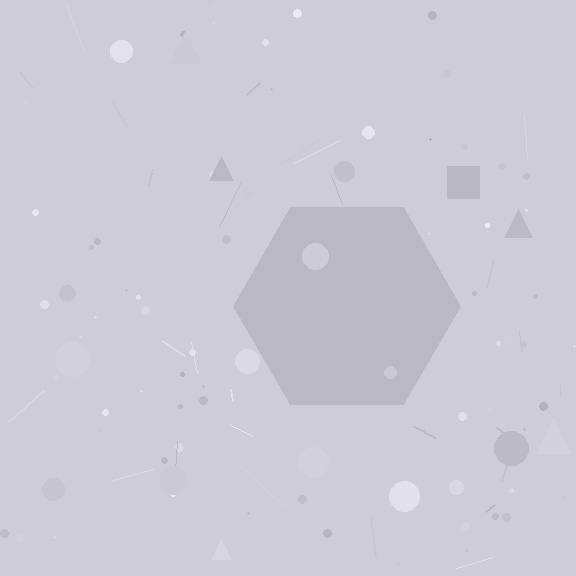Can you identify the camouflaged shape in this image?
The camouflaged shape is a hexagon.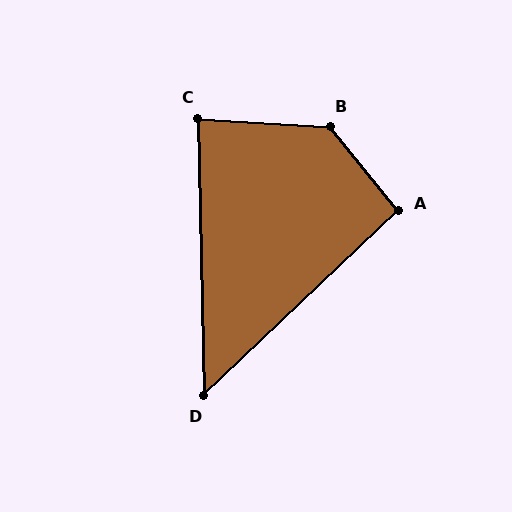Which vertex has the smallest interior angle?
D, at approximately 48 degrees.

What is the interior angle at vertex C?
Approximately 85 degrees (approximately right).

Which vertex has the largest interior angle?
B, at approximately 132 degrees.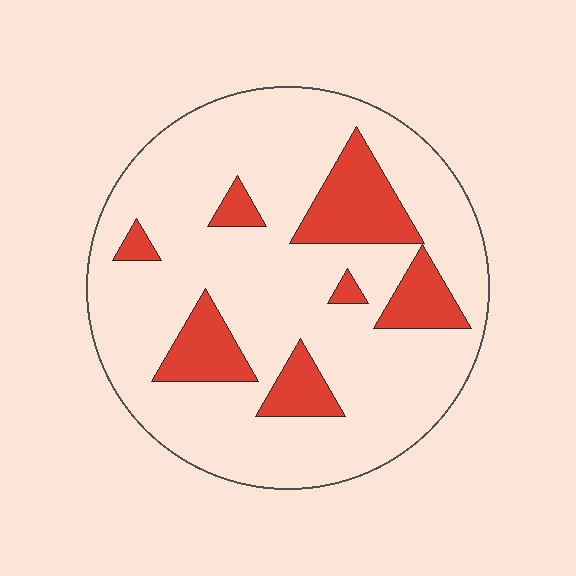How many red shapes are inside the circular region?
7.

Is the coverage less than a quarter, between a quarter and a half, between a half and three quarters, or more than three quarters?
Less than a quarter.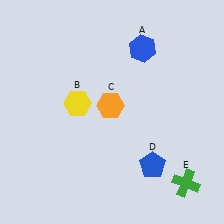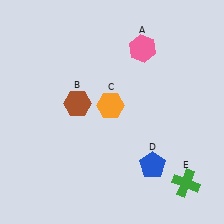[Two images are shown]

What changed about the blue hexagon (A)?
In Image 1, A is blue. In Image 2, it changed to pink.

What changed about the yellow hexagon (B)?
In Image 1, B is yellow. In Image 2, it changed to brown.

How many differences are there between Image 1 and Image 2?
There are 2 differences between the two images.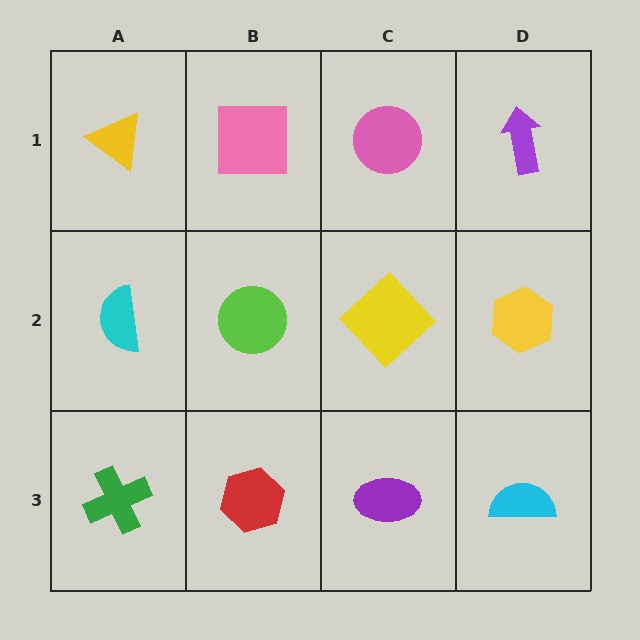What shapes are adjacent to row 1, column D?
A yellow hexagon (row 2, column D), a pink circle (row 1, column C).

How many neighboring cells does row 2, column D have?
3.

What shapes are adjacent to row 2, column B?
A pink square (row 1, column B), a red hexagon (row 3, column B), a cyan semicircle (row 2, column A), a yellow diamond (row 2, column C).